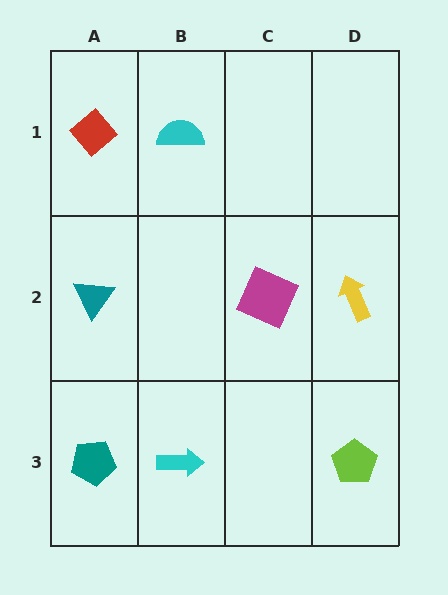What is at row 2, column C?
A magenta square.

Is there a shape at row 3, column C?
No, that cell is empty.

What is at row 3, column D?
A lime pentagon.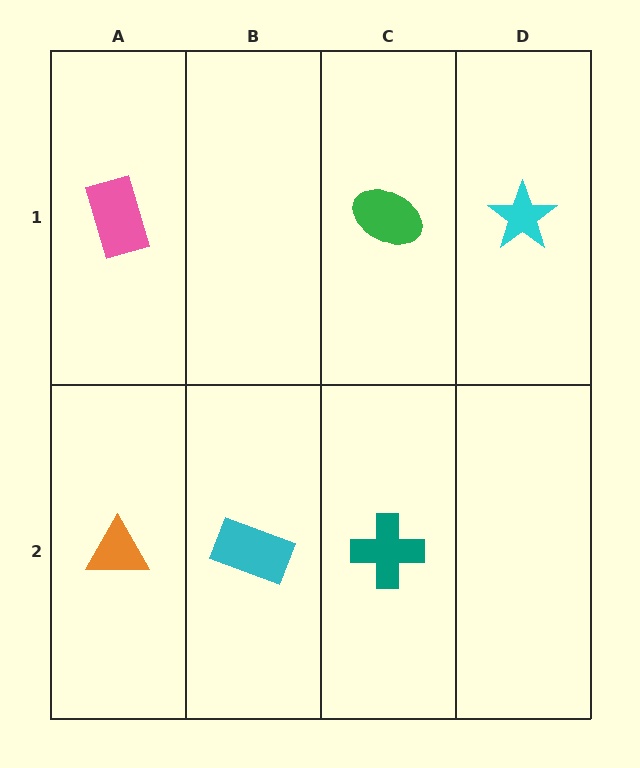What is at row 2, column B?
A cyan rectangle.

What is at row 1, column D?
A cyan star.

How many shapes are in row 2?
3 shapes.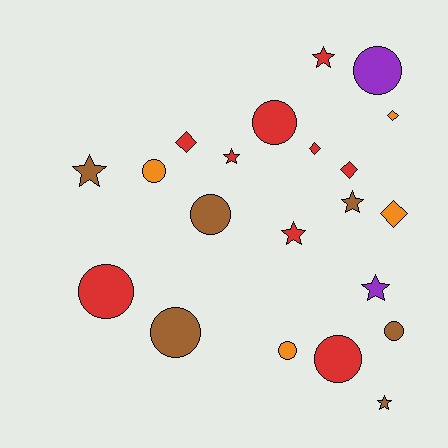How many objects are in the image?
There are 21 objects.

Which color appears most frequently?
Red, with 9 objects.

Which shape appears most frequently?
Circle, with 9 objects.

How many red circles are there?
There are 3 red circles.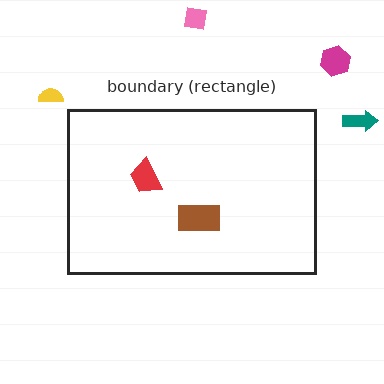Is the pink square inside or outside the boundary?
Outside.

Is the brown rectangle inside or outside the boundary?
Inside.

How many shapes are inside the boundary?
2 inside, 4 outside.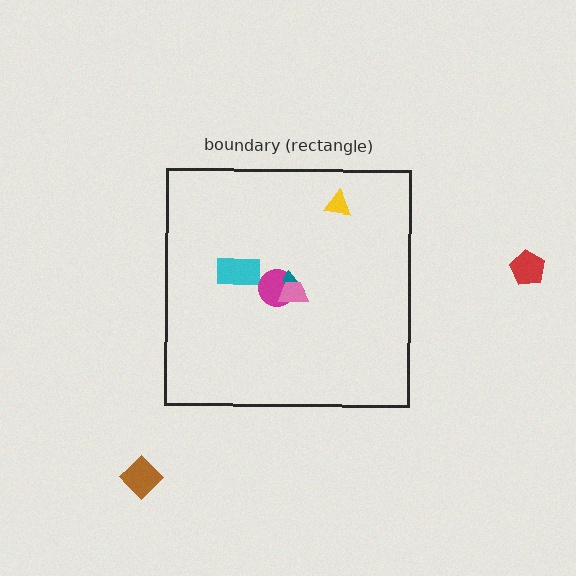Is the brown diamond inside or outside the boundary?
Outside.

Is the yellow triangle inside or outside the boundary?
Inside.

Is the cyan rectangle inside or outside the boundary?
Inside.